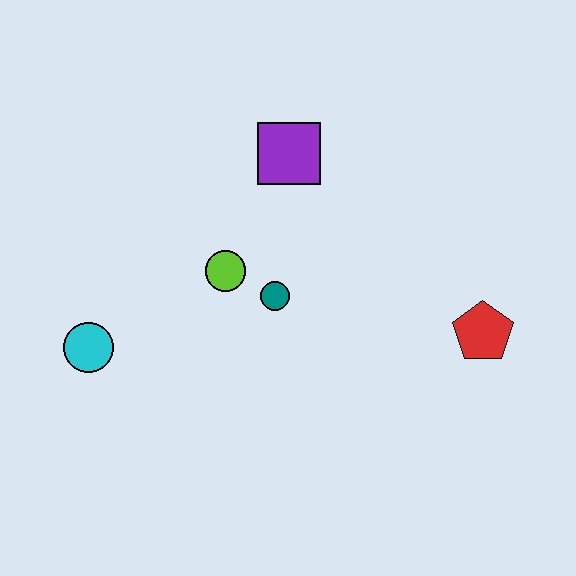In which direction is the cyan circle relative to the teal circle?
The cyan circle is to the left of the teal circle.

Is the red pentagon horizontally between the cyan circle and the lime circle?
No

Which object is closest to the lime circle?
The teal circle is closest to the lime circle.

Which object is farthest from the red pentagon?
The cyan circle is farthest from the red pentagon.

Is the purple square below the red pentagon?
No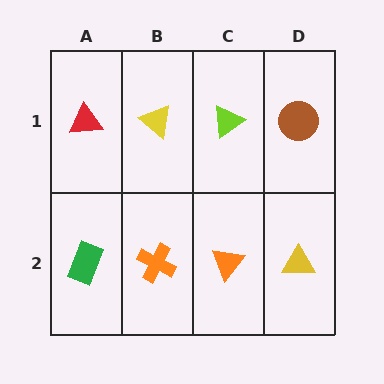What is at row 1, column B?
A yellow triangle.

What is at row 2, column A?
A green rectangle.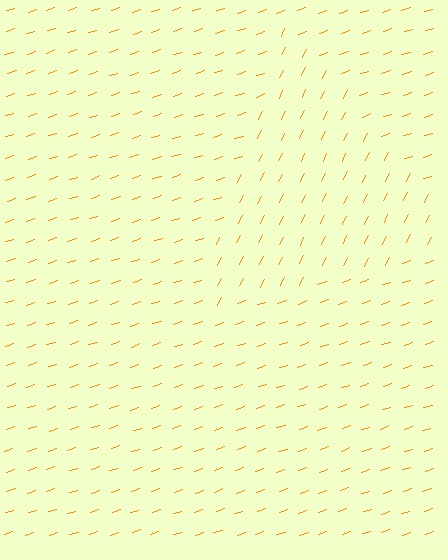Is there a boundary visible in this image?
Yes, there is a texture boundary formed by a change in line orientation.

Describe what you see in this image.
The image is filled with small orange line segments. A triangle region in the image has lines oriented differently from the surrounding lines, creating a visible texture boundary.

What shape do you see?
I see a triangle.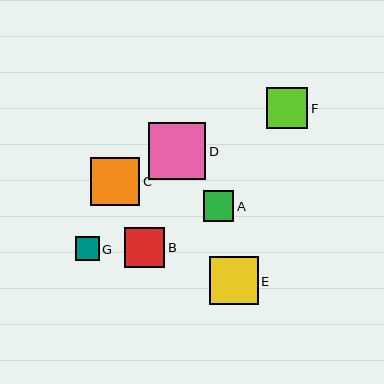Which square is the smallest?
Square G is the smallest with a size of approximately 24 pixels.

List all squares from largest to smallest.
From largest to smallest: D, E, C, F, B, A, G.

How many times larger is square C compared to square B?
Square C is approximately 1.2 times the size of square B.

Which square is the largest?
Square D is the largest with a size of approximately 57 pixels.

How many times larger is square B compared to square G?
Square B is approximately 1.7 times the size of square G.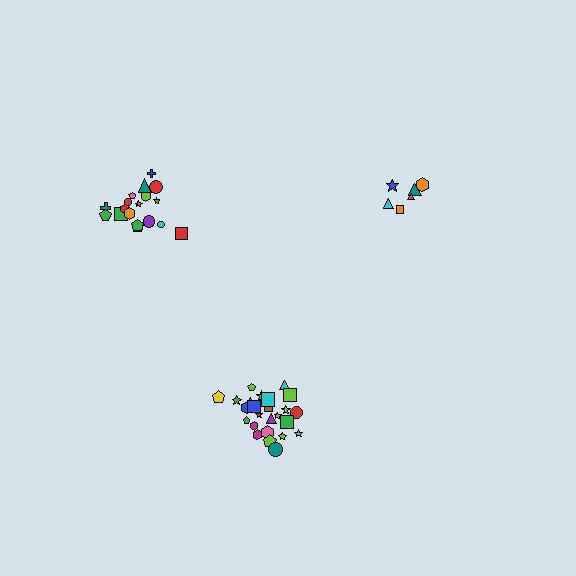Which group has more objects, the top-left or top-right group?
The top-left group.